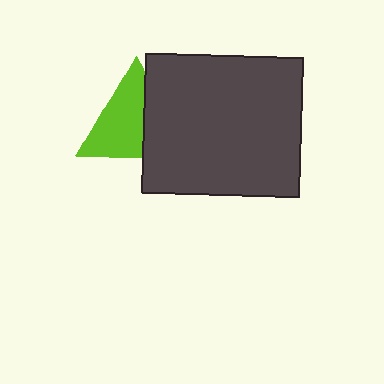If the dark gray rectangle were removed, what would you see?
You would see the complete lime triangle.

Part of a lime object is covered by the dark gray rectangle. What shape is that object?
It is a triangle.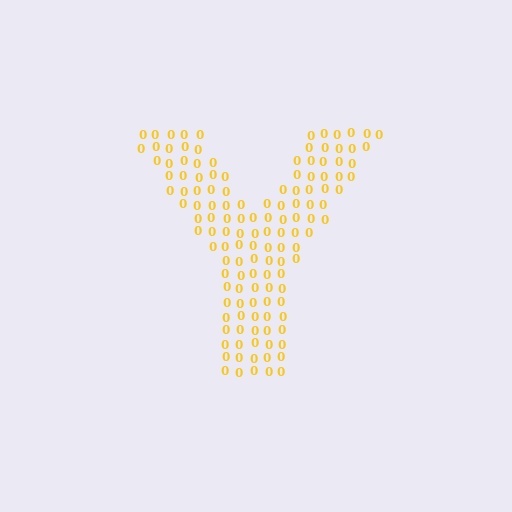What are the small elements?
The small elements are digit 0's.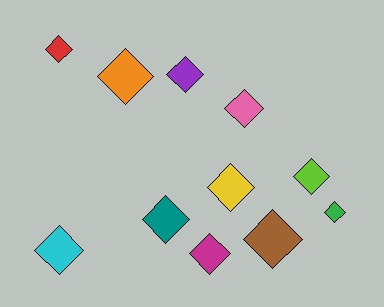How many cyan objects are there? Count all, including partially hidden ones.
There is 1 cyan object.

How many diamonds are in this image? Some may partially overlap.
There are 11 diamonds.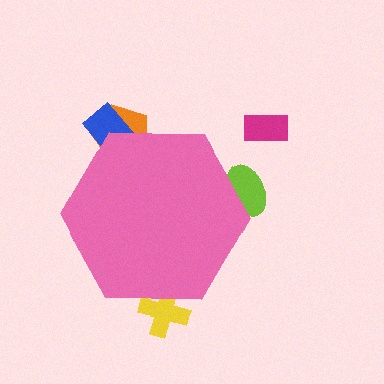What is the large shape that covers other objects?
A pink hexagon.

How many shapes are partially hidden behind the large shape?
4 shapes are partially hidden.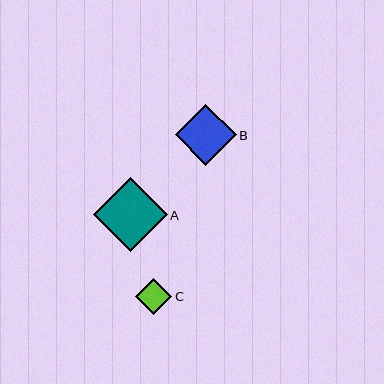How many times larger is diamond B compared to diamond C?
Diamond B is approximately 1.7 times the size of diamond C.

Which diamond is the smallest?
Diamond C is the smallest with a size of approximately 36 pixels.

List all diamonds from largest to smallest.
From largest to smallest: A, B, C.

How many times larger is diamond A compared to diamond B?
Diamond A is approximately 1.2 times the size of diamond B.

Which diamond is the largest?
Diamond A is the largest with a size of approximately 74 pixels.